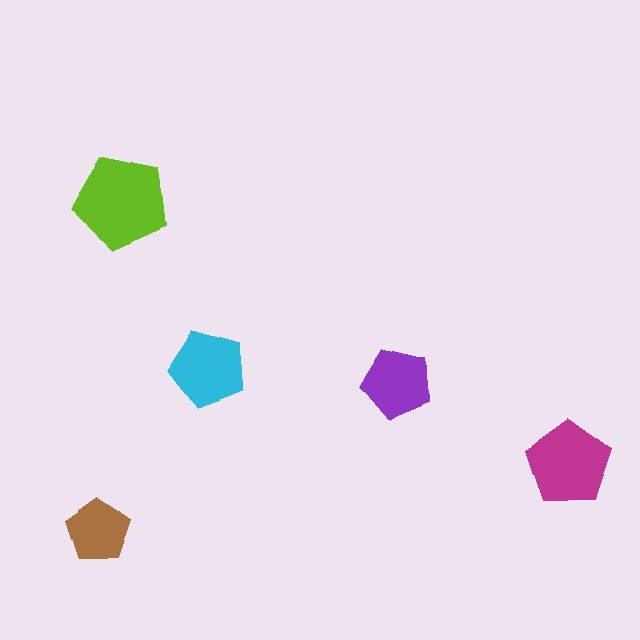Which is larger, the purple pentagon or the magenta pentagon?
The magenta one.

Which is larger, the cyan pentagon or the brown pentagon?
The cyan one.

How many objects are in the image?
There are 5 objects in the image.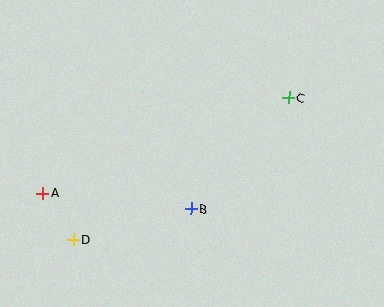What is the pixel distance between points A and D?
The distance between A and D is 56 pixels.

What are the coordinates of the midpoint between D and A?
The midpoint between D and A is at (58, 216).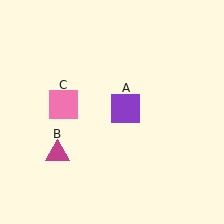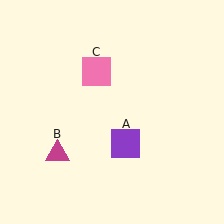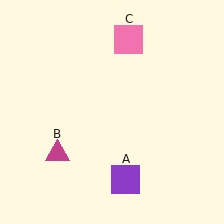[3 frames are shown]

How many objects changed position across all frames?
2 objects changed position: purple square (object A), pink square (object C).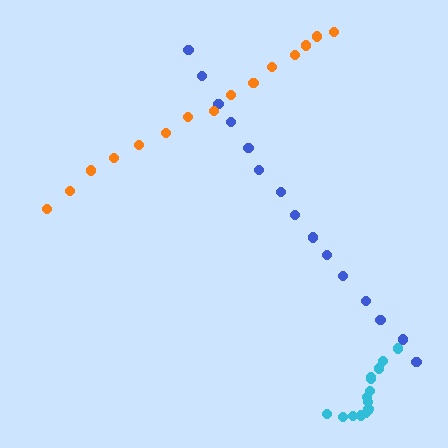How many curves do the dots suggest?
There are 3 distinct paths.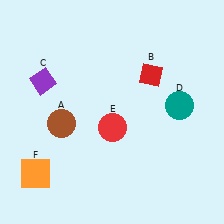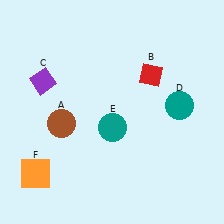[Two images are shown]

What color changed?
The circle (E) changed from red in Image 1 to teal in Image 2.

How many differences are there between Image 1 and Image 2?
There is 1 difference between the two images.